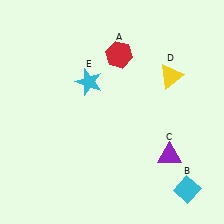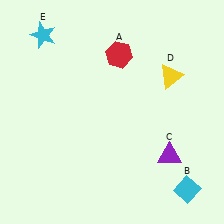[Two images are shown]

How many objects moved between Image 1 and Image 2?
1 object moved between the two images.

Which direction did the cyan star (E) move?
The cyan star (E) moved up.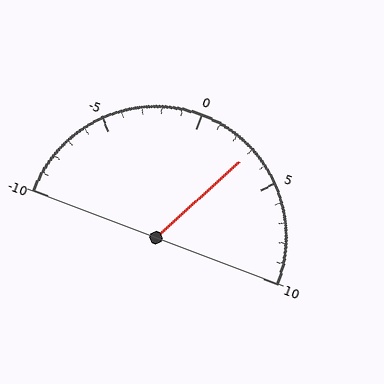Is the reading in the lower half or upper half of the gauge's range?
The reading is in the upper half of the range (-10 to 10).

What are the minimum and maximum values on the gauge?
The gauge ranges from -10 to 10.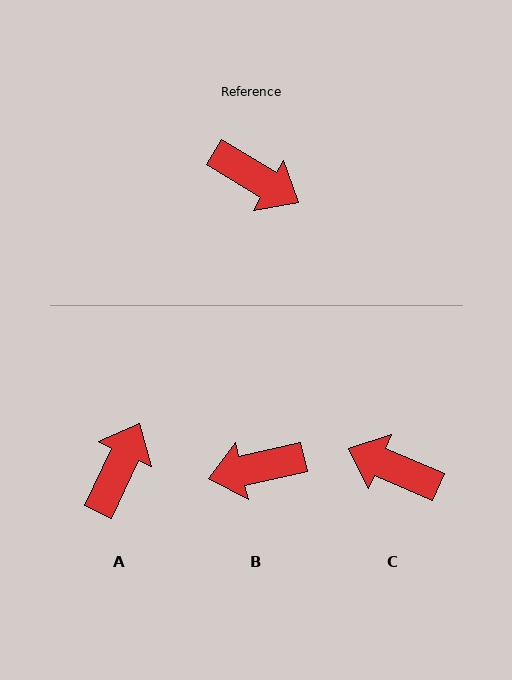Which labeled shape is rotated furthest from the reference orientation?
C, about 172 degrees away.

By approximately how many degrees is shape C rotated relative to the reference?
Approximately 172 degrees clockwise.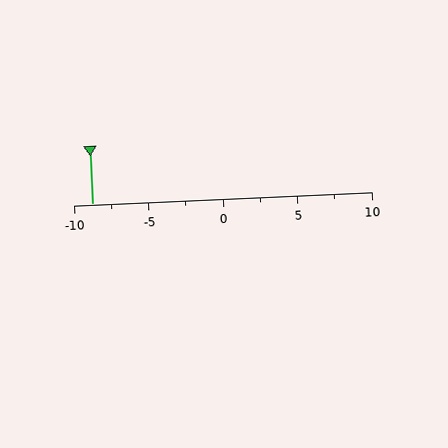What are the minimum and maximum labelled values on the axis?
The axis runs from -10 to 10.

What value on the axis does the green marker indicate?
The marker indicates approximately -8.8.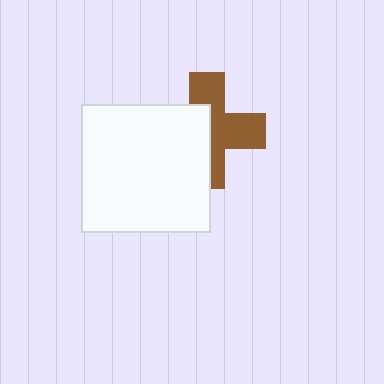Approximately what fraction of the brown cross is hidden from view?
Roughly 47% of the brown cross is hidden behind the white square.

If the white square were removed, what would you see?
You would see the complete brown cross.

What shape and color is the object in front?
The object in front is a white square.